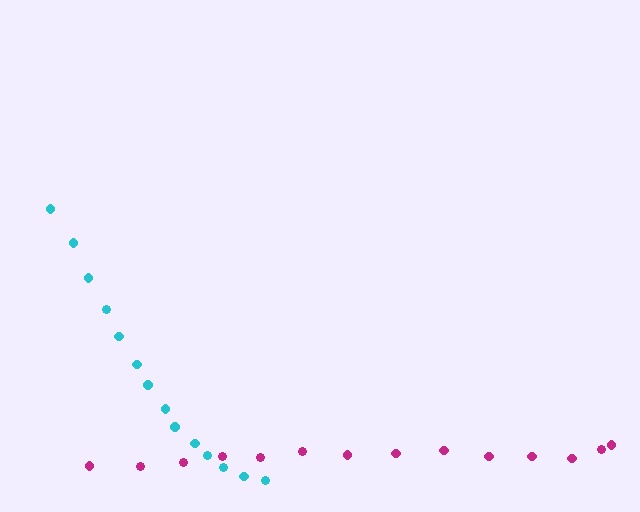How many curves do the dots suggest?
There are 2 distinct paths.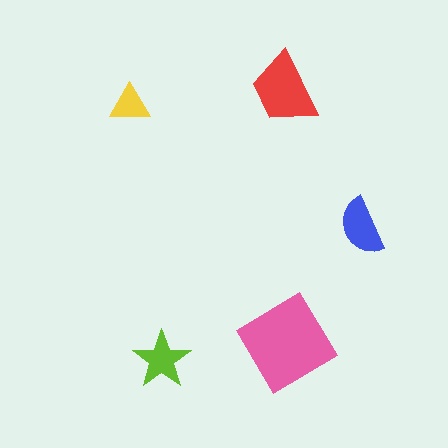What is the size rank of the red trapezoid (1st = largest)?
2nd.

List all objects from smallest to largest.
The yellow triangle, the lime star, the blue semicircle, the red trapezoid, the pink diamond.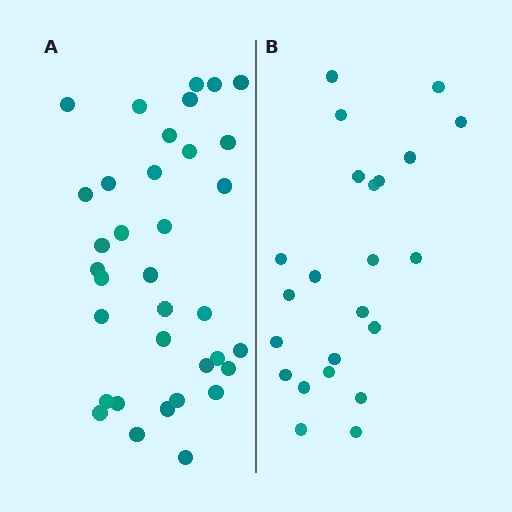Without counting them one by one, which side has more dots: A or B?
Region A (the left region) has more dots.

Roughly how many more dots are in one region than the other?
Region A has roughly 12 or so more dots than region B.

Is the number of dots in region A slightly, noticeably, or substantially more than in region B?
Region A has substantially more. The ratio is roughly 1.5 to 1.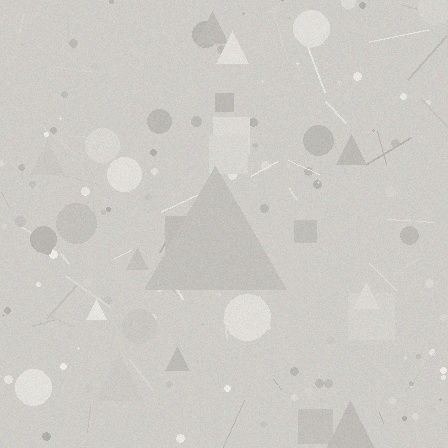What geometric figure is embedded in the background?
A triangle is embedded in the background.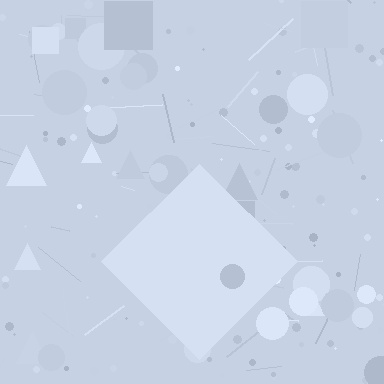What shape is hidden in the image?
A diamond is hidden in the image.